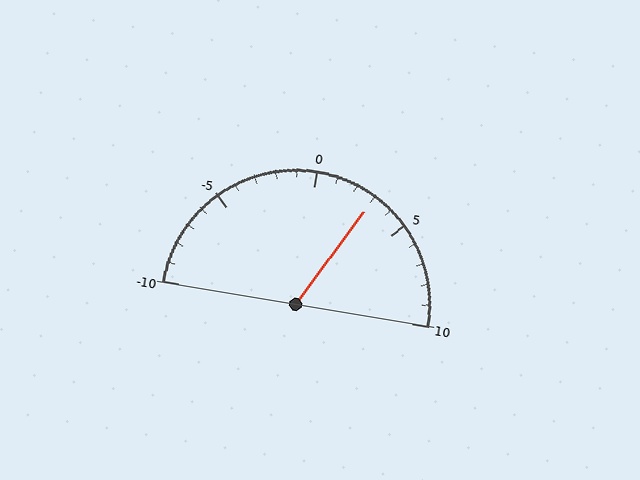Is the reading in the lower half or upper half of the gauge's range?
The reading is in the upper half of the range (-10 to 10).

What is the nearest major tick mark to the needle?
The nearest major tick mark is 5.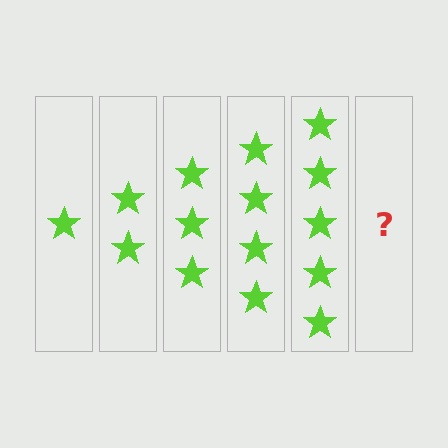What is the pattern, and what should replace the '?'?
The pattern is that each step adds one more star. The '?' should be 6 stars.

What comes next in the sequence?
The next element should be 6 stars.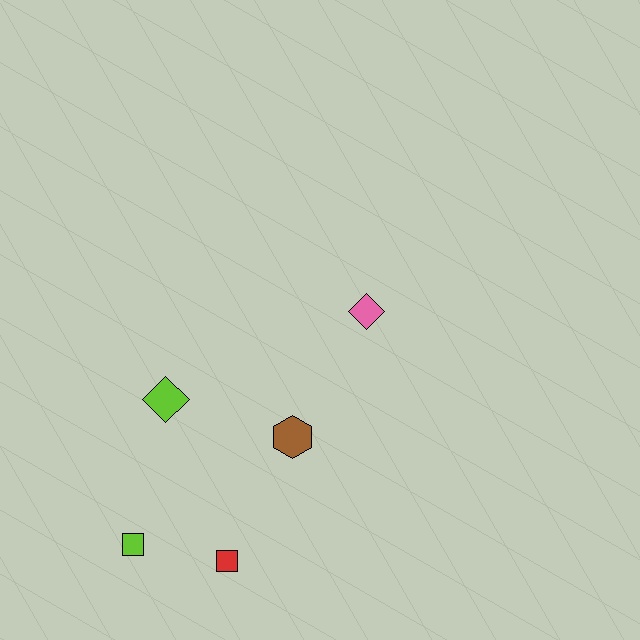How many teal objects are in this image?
There are no teal objects.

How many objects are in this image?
There are 5 objects.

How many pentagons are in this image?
There are no pentagons.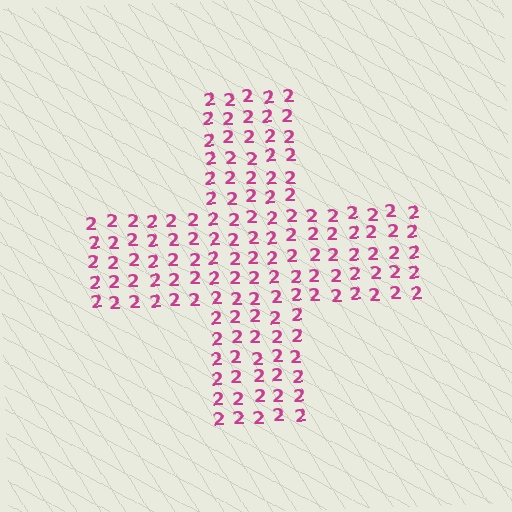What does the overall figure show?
The overall figure shows a cross.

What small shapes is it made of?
It is made of small digit 2's.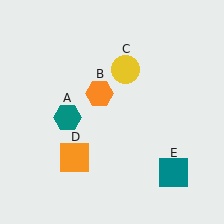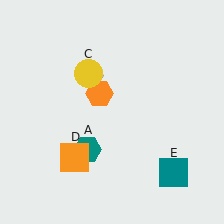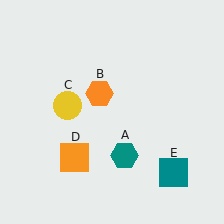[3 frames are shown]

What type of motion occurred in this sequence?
The teal hexagon (object A), yellow circle (object C) rotated counterclockwise around the center of the scene.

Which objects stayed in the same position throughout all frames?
Orange hexagon (object B) and orange square (object D) and teal square (object E) remained stationary.